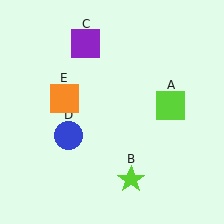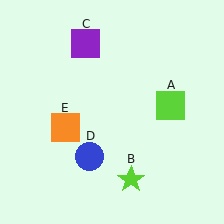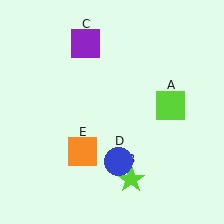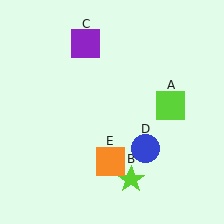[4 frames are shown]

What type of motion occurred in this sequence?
The blue circle (object D), orange square (object E) rotated counterclockwise around the center of the scene.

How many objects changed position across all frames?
2 objects changed position: blue circle (object D), orange square (object E).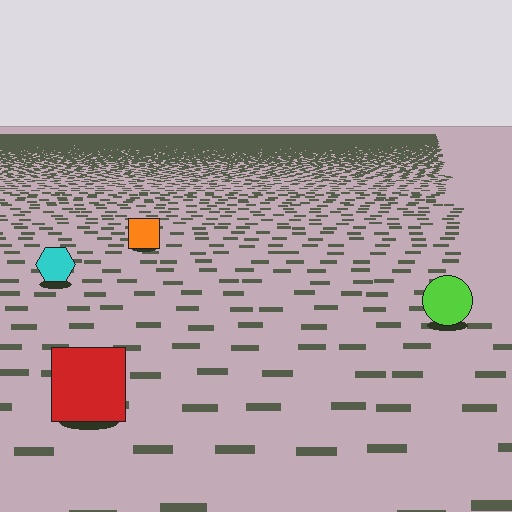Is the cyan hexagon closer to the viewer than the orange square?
Yes. The cyan hexagon is closer — you can tell from the texture gradient: the ground texture is coarser near it.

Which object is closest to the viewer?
The red square is closest. The texture marks near it are larger and more spread out.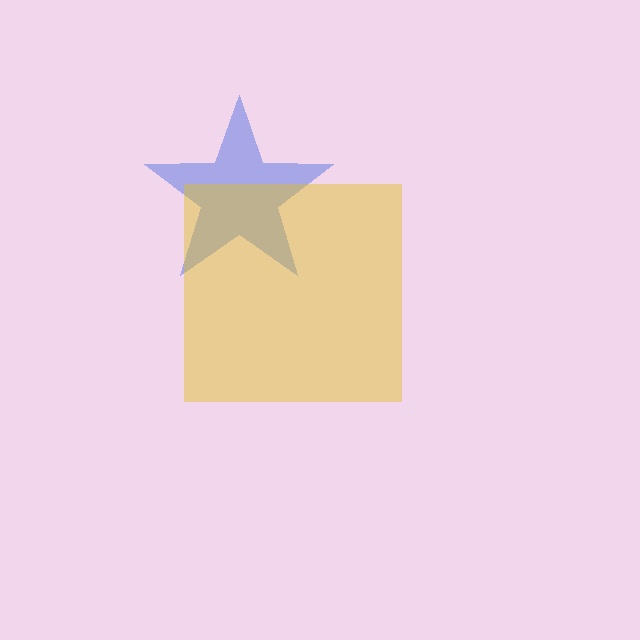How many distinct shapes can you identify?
There are 2 distinct shapes: a blue star, a yellow square.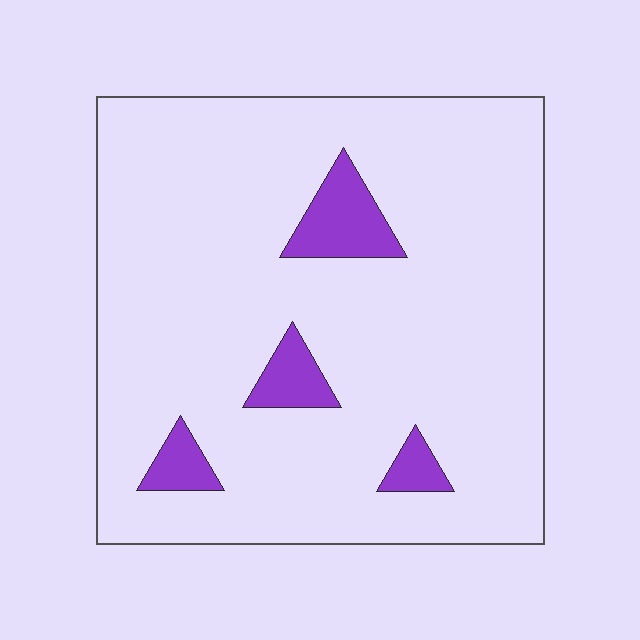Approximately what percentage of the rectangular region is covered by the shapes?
Approximately 10%.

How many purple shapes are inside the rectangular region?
4.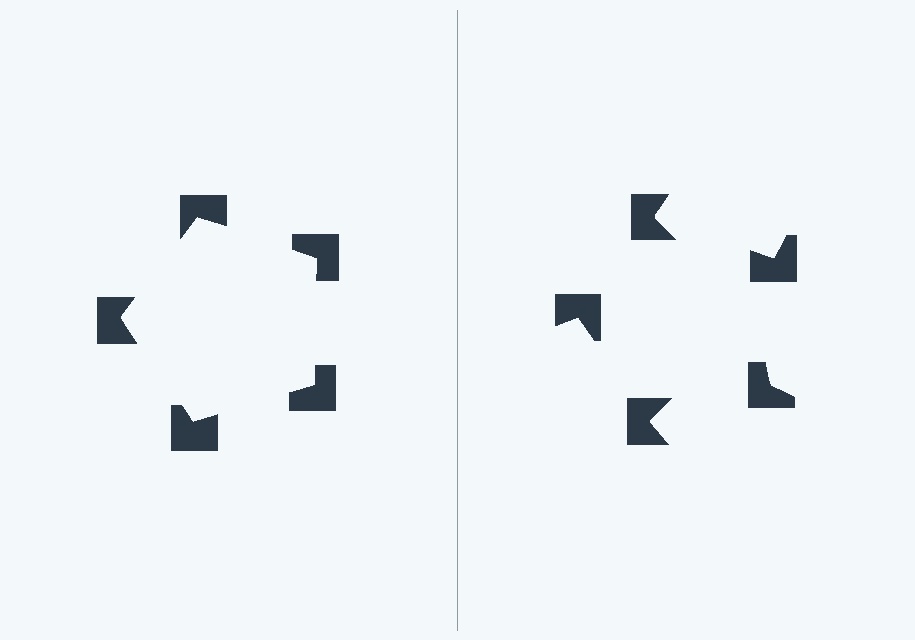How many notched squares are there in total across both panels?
10 — 5 on each side.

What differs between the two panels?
The notched squares are positioned identically on both sides; only the wedge orientations differ. On the left they align to a pentagon; on the right they are misaligned.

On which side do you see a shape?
An illusory pentagon appears on the left side. On the right side the wedge cuts are rotated, so no coherent shape forms.